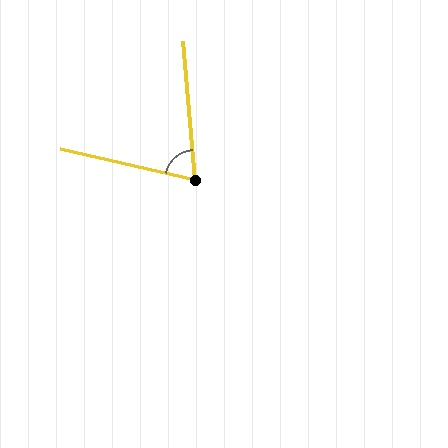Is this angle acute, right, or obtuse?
It is acute.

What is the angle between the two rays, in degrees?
Approximately 72 degrees.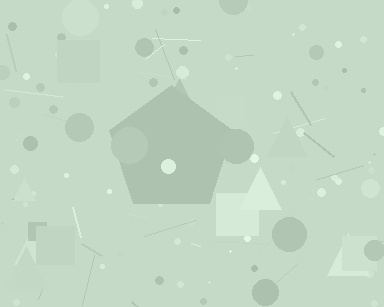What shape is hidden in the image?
A pentagon is hidden in the image.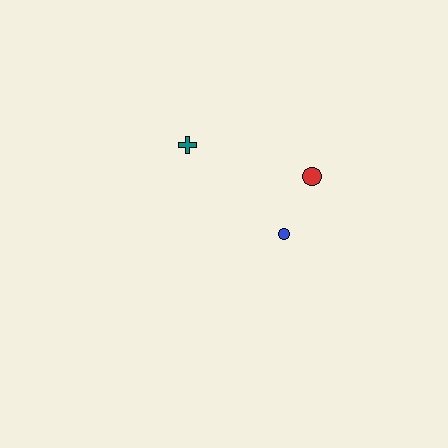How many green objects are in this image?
There are no green objects.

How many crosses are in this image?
There is 1 cross.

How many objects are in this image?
There are 3 objects.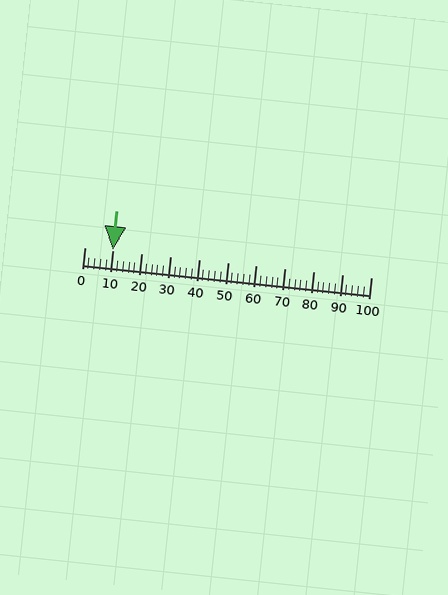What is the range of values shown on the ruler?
The ruler shows values from 0 to 100.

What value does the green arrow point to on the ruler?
The green arrow points to approximately 10.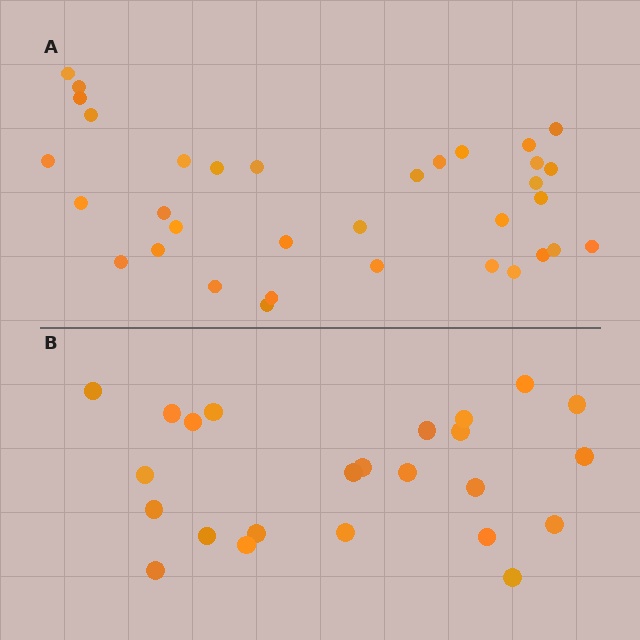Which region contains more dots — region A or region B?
Region A (the top region) has more dots.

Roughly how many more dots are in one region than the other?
Region A has roughly 10 or so more dots than region B.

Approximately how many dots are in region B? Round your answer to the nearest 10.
About 20 dots. (The exact count is 24, which rounds to 20.)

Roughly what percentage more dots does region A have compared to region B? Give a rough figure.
About 40% more.